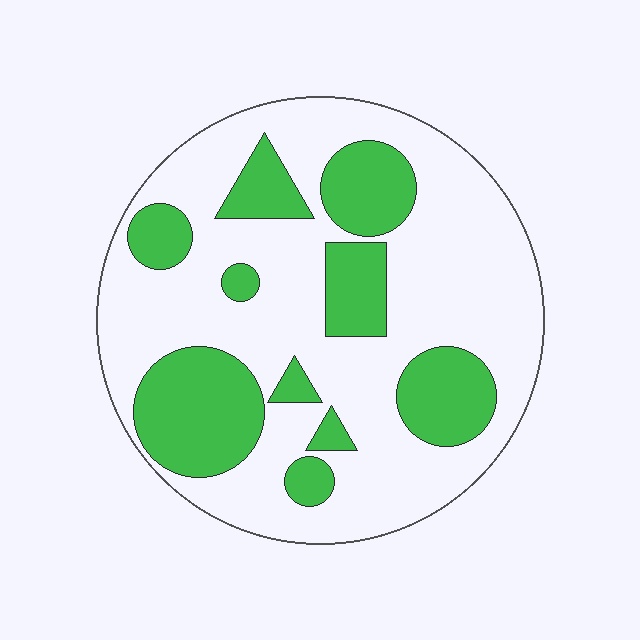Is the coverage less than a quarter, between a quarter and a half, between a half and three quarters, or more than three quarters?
Between a quarter and a half.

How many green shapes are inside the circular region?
10.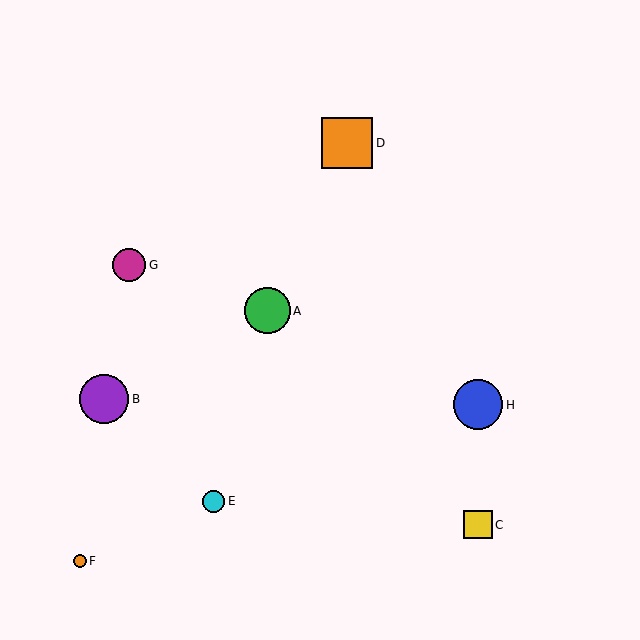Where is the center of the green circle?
The center of the green circle is at (267, 311).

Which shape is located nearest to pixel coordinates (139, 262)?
The magenta circle (labeled G) at (129, 265) is nearest to that location.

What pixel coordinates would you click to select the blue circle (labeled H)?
Click at (478, 405) to select the blue circle H.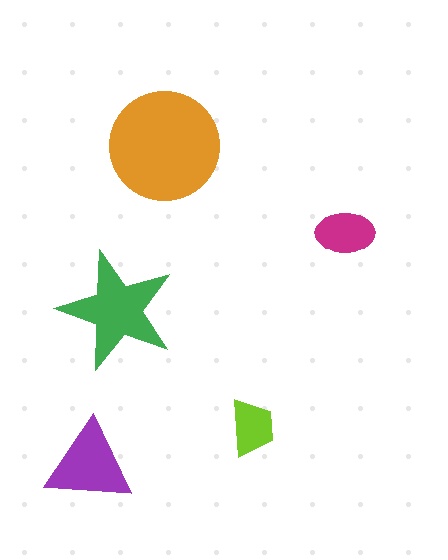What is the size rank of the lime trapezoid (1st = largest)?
5th.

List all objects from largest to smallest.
The orange circle, the green star, the purple triangle, the magenta ellipse, the lime trapezoid.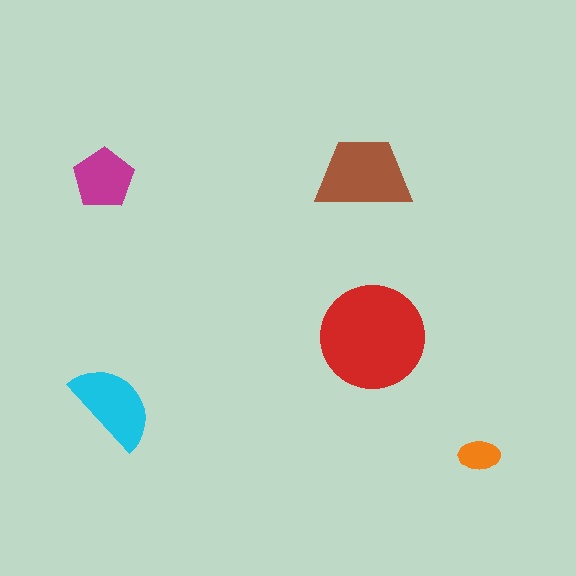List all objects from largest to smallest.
The red circle, the brown trapezoid, the cyan semicircle, the magenta pentagon, the orange ellipse.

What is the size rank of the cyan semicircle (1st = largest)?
3rd.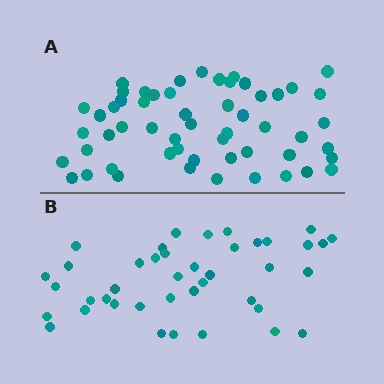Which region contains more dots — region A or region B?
Region A (the top region) has more dots.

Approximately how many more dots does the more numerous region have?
Region A has approximately 15 more dots than region B.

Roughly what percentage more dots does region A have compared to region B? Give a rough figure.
About 35% more.